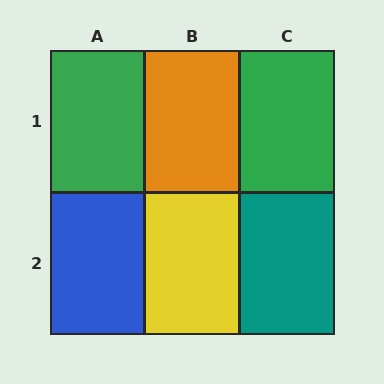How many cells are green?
2 cells are green.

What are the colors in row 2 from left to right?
Blue, yellow, teal.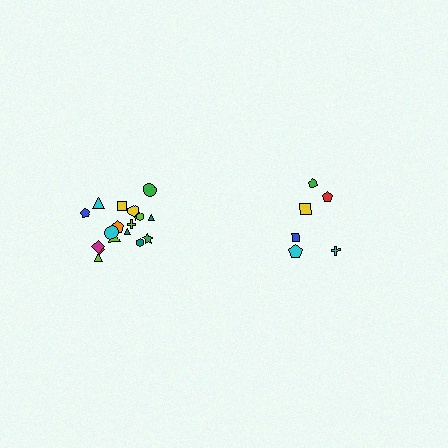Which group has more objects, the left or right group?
The left group.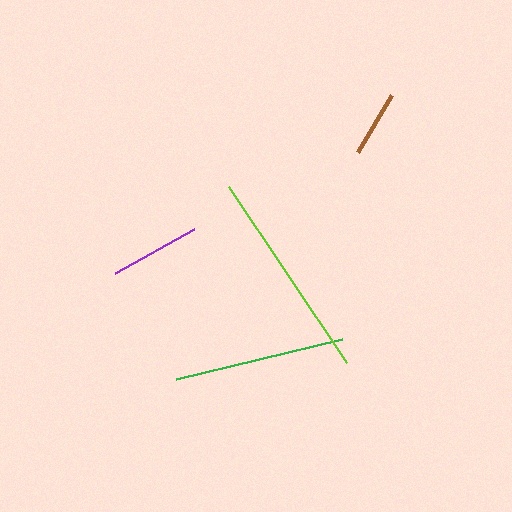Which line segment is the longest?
The lime line is the longest at approximately 211 pixels.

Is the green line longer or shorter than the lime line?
The lime line is longer than the green line.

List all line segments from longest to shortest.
From longest to shortest: lime, green, purple, brown.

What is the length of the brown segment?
The brown segment is approximately 67 pixels long.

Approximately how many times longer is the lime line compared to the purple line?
The lime line is approximately 2.3 times the length of the purple line.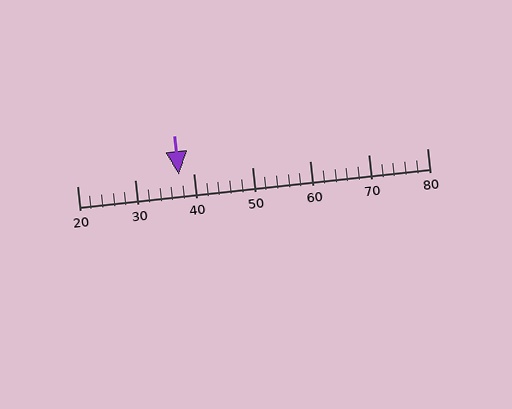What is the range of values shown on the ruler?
The ruler shows values from 20 to 80.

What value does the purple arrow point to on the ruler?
The purple arrow points to approximately 37.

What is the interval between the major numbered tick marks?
The major tick marks are spaced 10 units apart.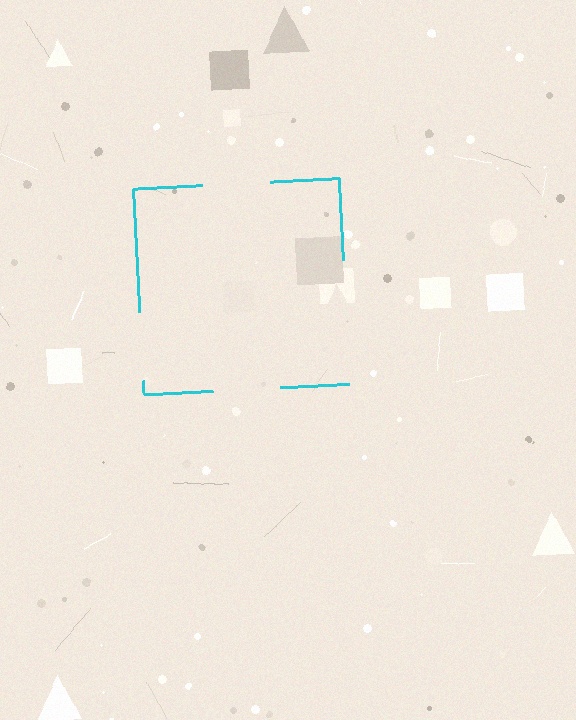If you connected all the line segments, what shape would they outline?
They would outline a square.